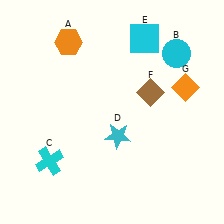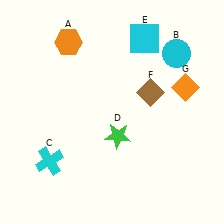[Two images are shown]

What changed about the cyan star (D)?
In Image 1, D is cyan. In Image 2, it changed to green.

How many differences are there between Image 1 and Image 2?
There is 1 difference between the two images.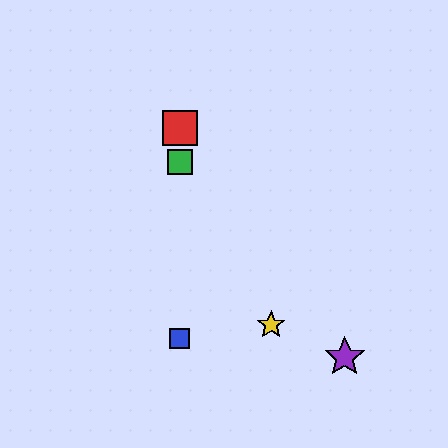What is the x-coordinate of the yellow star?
The yellow star is at x≈271.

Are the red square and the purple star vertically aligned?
No, the red square is at x≈180 and the purple star is at x≈345.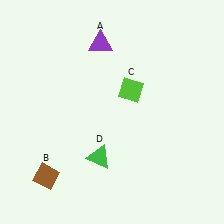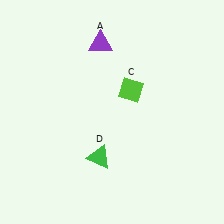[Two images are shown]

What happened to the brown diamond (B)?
The brown diamond (B) was removed in Image 2. It was in the bottom-left area of Image 1.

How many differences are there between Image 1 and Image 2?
There is 1 difference between the two images.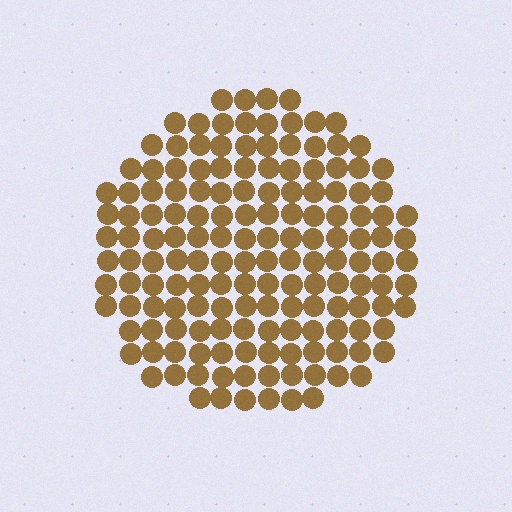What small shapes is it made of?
It is made of small circles.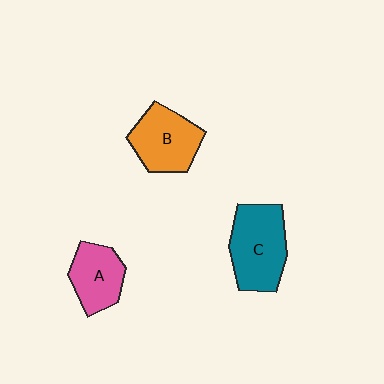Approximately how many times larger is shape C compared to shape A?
Approximately 1.4 times.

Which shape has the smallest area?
Shape A (pink).